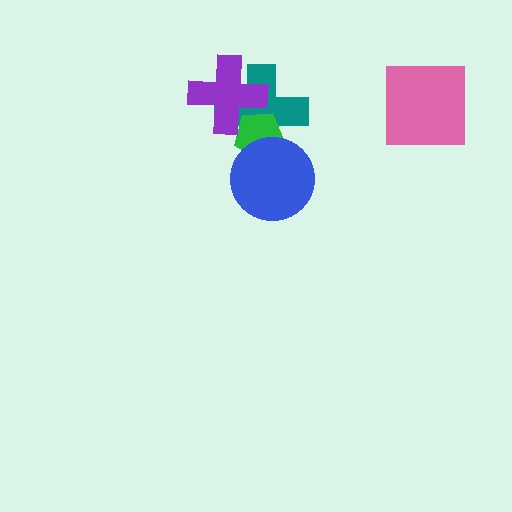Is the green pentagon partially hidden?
Yes, it is partially covered by another shape.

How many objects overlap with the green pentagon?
3 objects overlap with the green pentagon.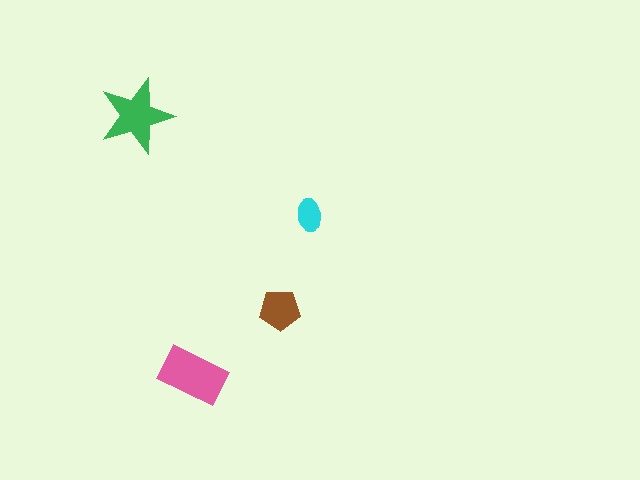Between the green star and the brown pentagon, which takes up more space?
The green star.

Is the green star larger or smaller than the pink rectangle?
Smaller.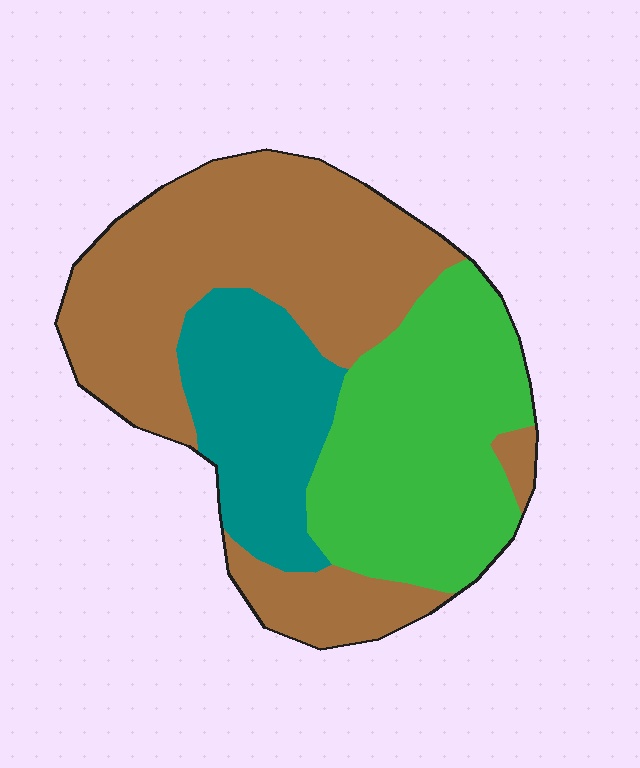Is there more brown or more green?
Brown.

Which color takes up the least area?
Teal, at roughly 20%.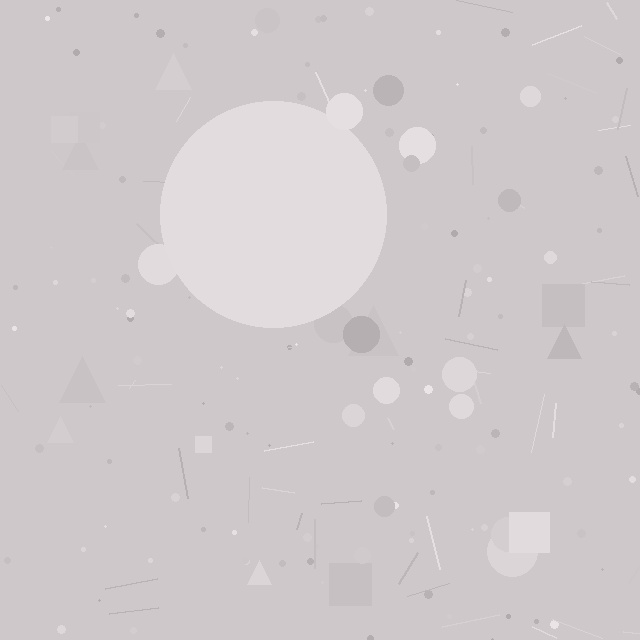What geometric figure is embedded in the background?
A circle is embedded in the background.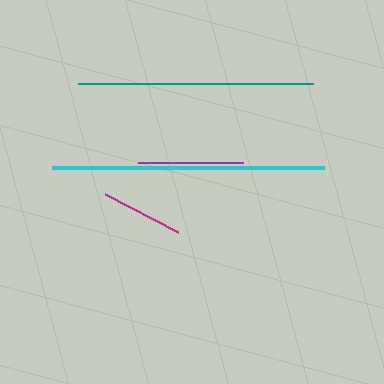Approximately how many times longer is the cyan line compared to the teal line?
The cyan line is approximately 1.2 times the length of the teal line.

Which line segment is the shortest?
The magenta line is the shortest at approximately 81 pixels.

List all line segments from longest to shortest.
From longest to shortest: cyan, teal, purple, magenta.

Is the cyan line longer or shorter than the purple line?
The cyan line is longer than the purple line.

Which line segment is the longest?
The cyan line is the longest at approximately 272 pixels.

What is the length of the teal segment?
The teal segment is approximately 235 pixels long.